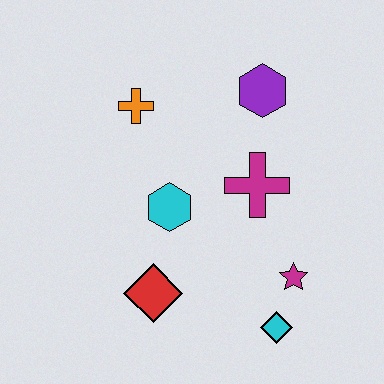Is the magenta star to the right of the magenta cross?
Yes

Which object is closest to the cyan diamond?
The magenta star is closest to the cyan diamond.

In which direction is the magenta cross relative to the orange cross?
The magenta cross is to the right of the orange cross.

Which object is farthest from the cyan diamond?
The orange cross is farthest from the cyan diamond.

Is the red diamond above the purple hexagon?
No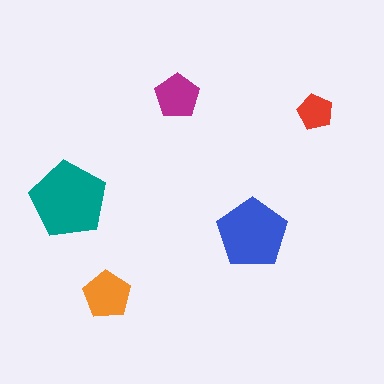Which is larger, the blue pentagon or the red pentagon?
The blue one.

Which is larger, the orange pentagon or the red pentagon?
The orange one.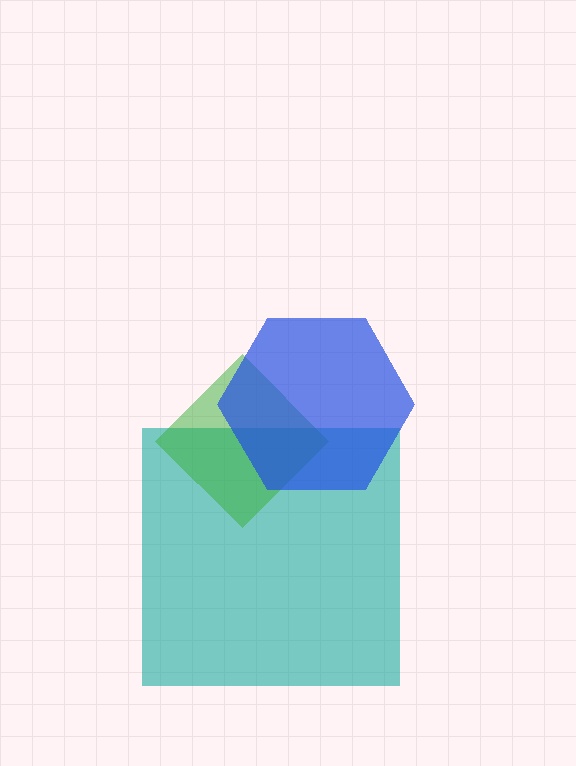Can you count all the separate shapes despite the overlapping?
Yes, there are 3 separate shapes.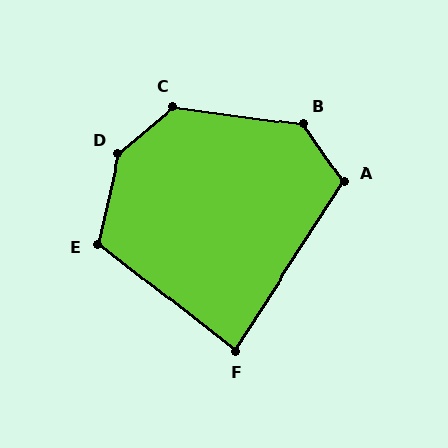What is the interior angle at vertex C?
Approximately 132 degrees (obtuse).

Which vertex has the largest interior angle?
D, at approximately 142 degrees.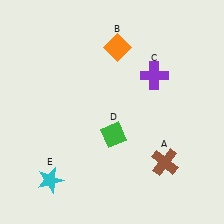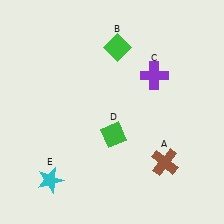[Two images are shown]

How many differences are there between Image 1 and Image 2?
There is 1 difference between the two images.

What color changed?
The diamond (B) changed from orange in Image 1 to green in Image 2.